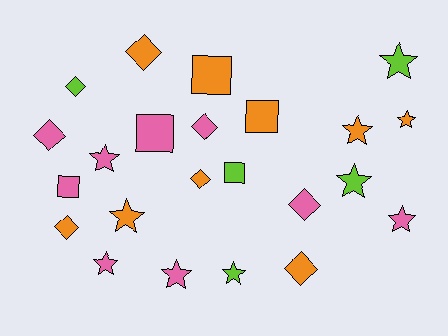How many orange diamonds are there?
There are 4 orange diamonds.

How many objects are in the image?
There are 23 objects.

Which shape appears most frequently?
Star, with 10 objects.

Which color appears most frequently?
Pink, with 9 objects.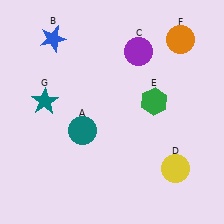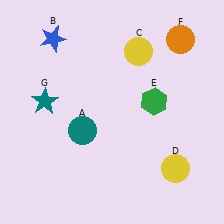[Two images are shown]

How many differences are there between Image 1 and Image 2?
There is 1 difference between the two images.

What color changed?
The circle (C) changed from purple in Image 1 to yellow in Image 2.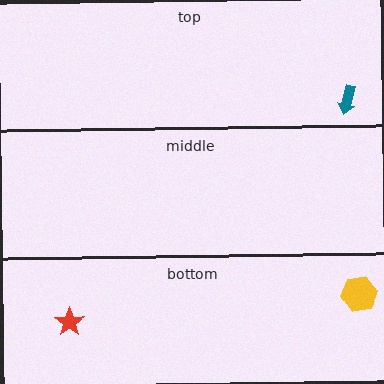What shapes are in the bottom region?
The red star, the yellow hexagon.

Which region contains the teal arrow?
The top region.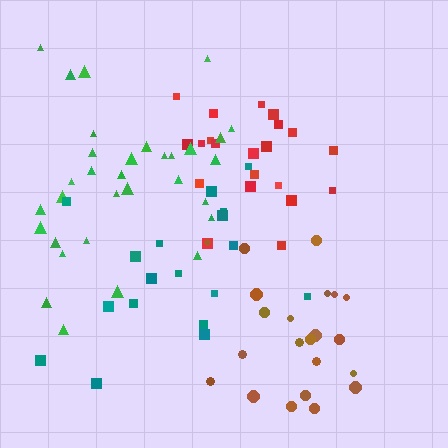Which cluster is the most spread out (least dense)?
Teal.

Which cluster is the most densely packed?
Red.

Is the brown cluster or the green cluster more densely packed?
Green.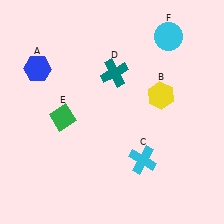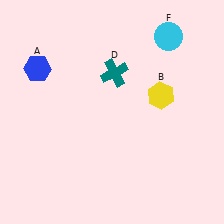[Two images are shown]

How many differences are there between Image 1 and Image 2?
There are 2 differences between the two images.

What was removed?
The green diamond (E), the cyan cross (C) were removed in Image 2.